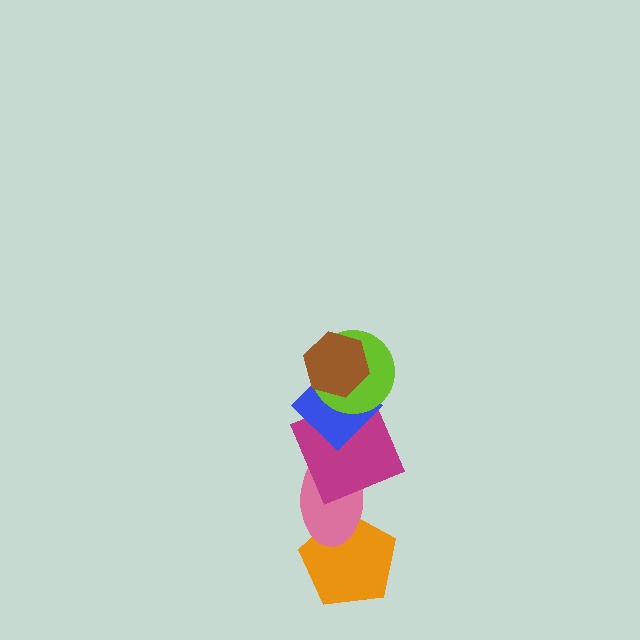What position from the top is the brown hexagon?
The brown hexagon is 1st from the top.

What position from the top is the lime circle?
The lime circle is 2nd from the top.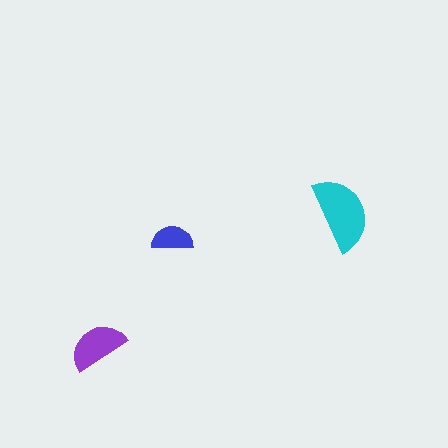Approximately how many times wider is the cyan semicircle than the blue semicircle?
About 2 times wider.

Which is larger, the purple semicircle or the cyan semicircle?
The cyan one.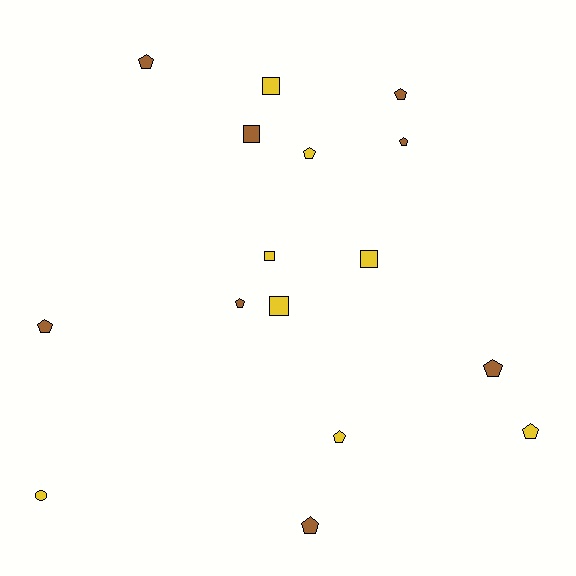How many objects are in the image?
There are 16 objects.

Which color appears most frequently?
Yellow, with 8 objects.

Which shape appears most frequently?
Pentagon, with 10 objects.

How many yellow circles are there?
There is 1 yellow circle.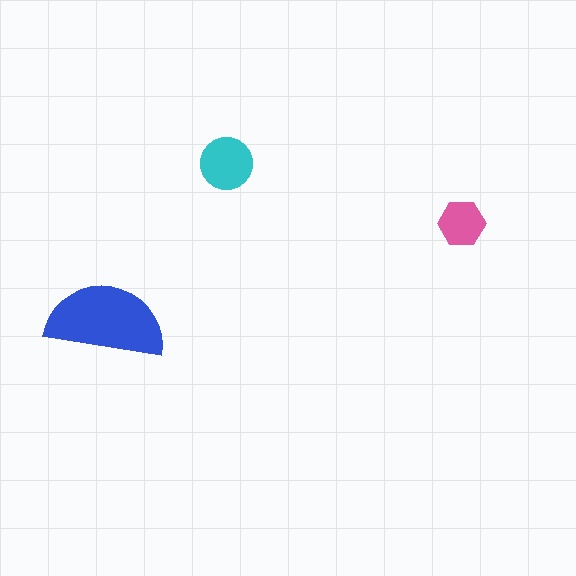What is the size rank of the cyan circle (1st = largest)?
2nd.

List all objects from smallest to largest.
The pink hexagon, the cyan circle, the blue semicircle.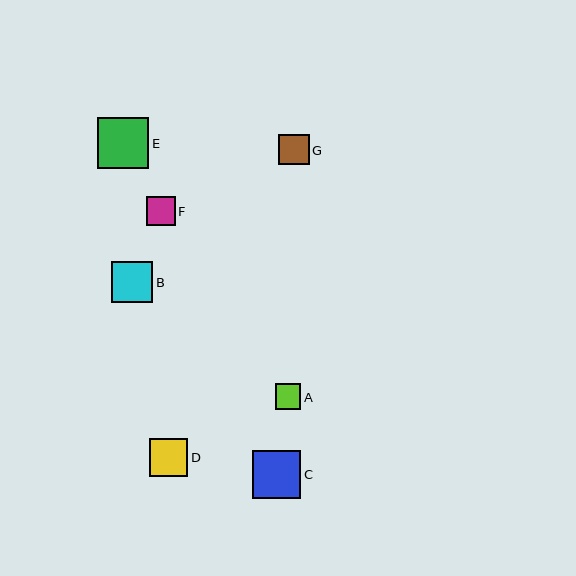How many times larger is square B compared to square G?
Square B is approximately 1.4 times the size of square G.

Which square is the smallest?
Square A is the smallest with a size of approximately 26 pixels.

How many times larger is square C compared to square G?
Square C is approximately 1.6 times the size of square G.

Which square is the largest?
Square E is the largest with a size of approximately 52 pixels.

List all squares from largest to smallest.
From largest to smallest: E, C, B, D, G, F, A.